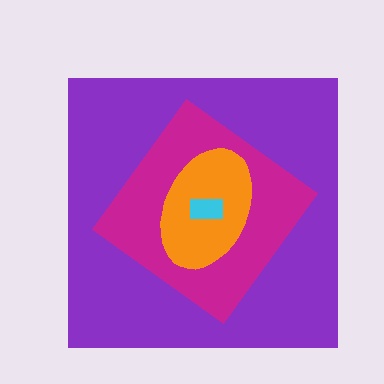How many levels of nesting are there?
4.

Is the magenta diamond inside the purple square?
Yes.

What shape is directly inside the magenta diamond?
The orange ellipse.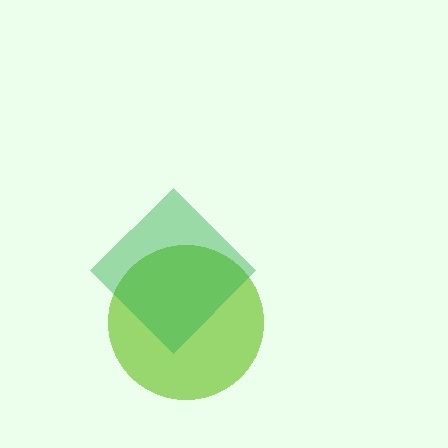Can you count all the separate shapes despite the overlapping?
Yes, there are 2 separate shapes.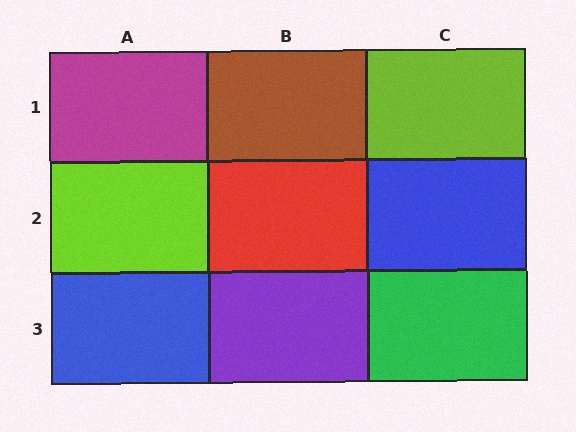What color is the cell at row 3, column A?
Blue.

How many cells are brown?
1 cell is brown.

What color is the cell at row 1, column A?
Magenta.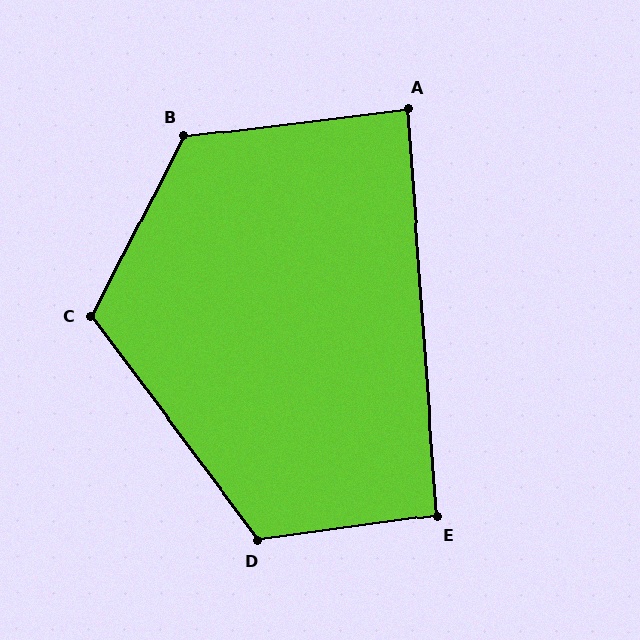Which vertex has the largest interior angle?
B, at approximately 124 degrees.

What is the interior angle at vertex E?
Approximately 93 degrees (approximately right).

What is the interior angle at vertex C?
Approximately 116 degrees (obtuse).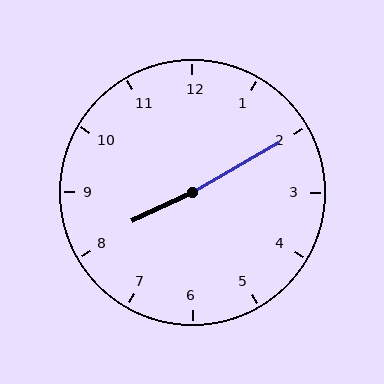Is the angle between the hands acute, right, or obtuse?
It is obtuse.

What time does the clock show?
8:10.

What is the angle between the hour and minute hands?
Approximately 175 degrees.